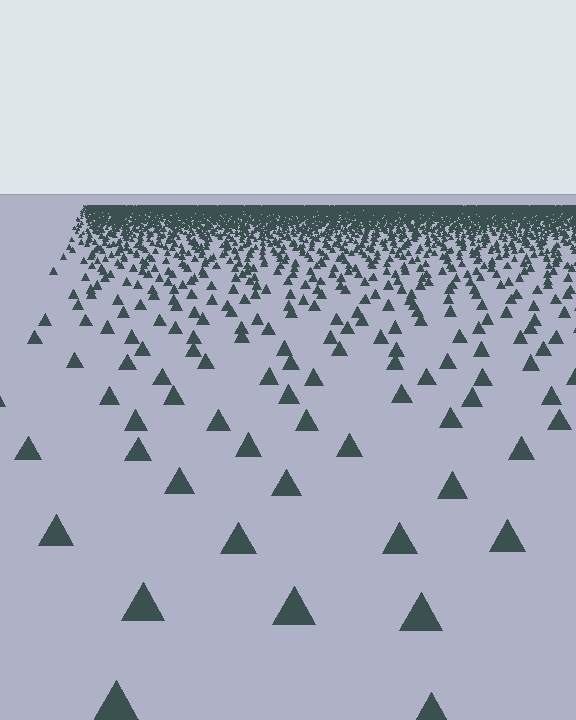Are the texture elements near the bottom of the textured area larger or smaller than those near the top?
Larger. Near the bottom, elements are closer to the viewer and appear at a bigger on-screen size.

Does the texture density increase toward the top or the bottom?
Density increases toward the top.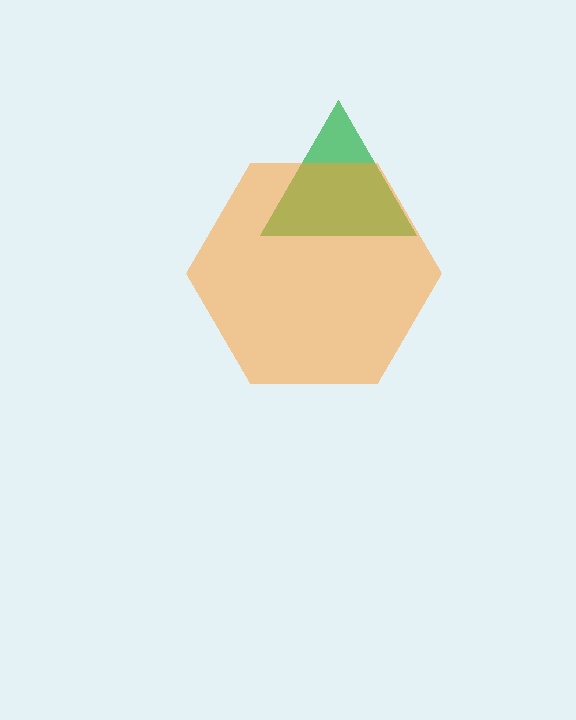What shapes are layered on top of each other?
The layered shapes are: a green triangle, an orange hexagon.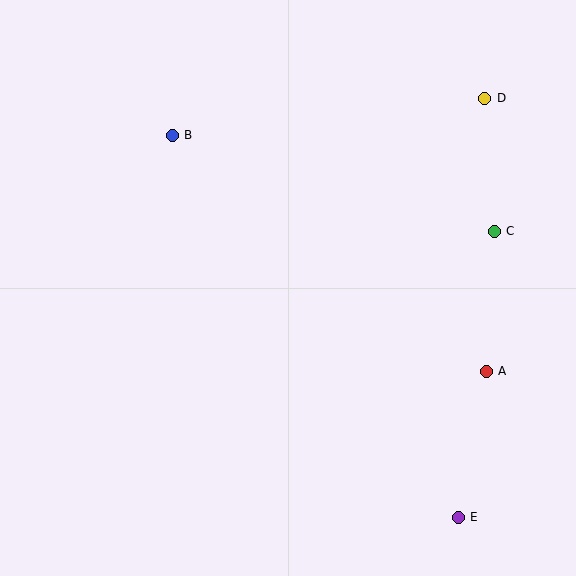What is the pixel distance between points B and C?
The distance between B and C is 336 pixels.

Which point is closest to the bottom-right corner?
Point E is closest to the bottom-right corner.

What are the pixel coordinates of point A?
Point A is at (486, 371).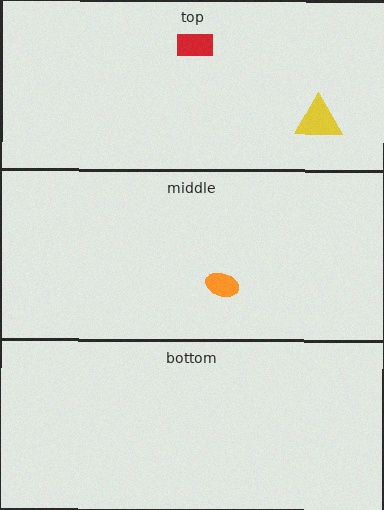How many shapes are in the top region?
2.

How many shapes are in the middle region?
1.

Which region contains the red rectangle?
The top region.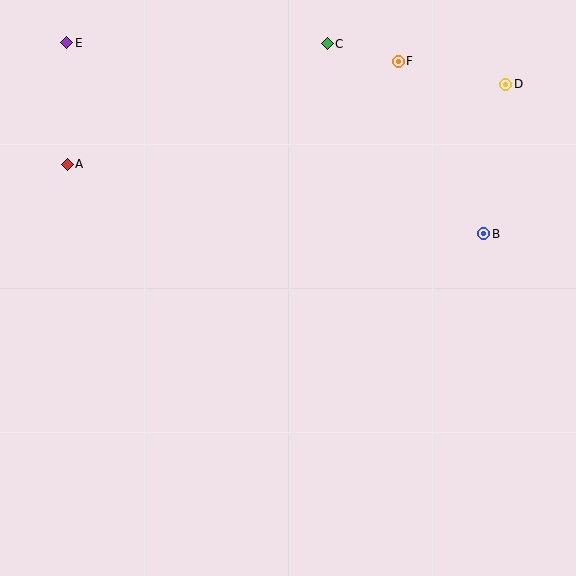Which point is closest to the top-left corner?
Point E is closest to the top-left corner.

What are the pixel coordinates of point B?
Point B is at (484, 234).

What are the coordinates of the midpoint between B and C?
The midpoint between B and C is at (406, 139).